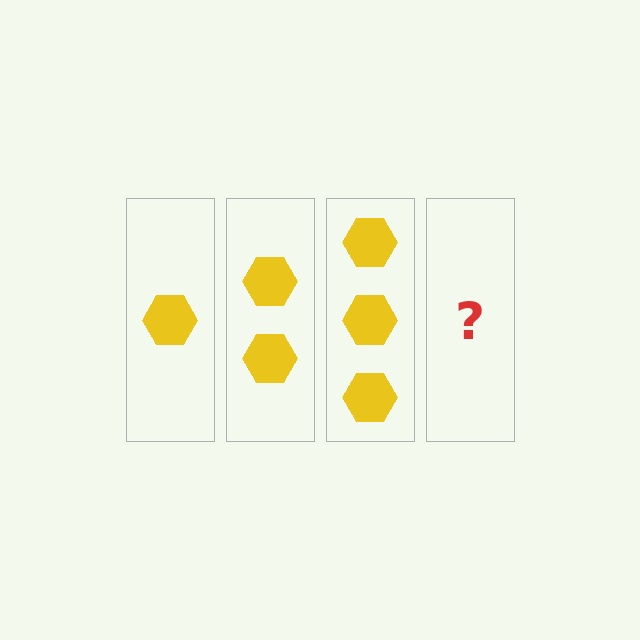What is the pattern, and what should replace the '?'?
The pattern is that each step adds one more hexagon. The '?' should be 4 hexagons.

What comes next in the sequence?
The next element should be 4 hexagons.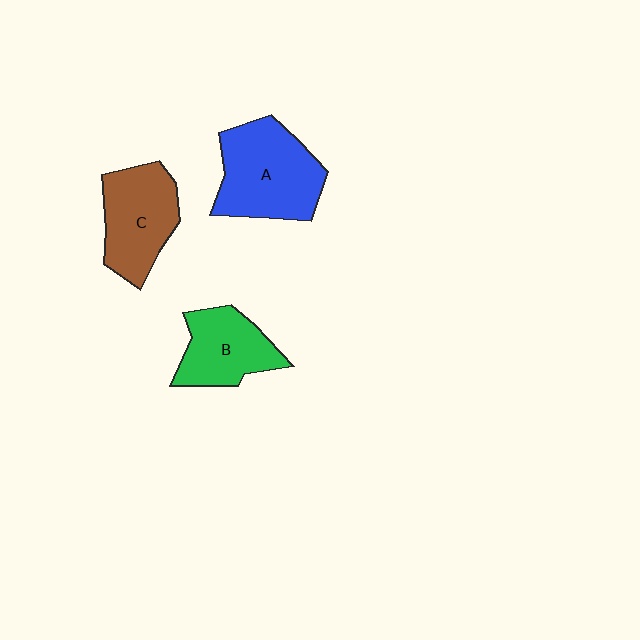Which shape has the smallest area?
Shape B (green).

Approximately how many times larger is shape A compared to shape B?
Approximately 1.4 times.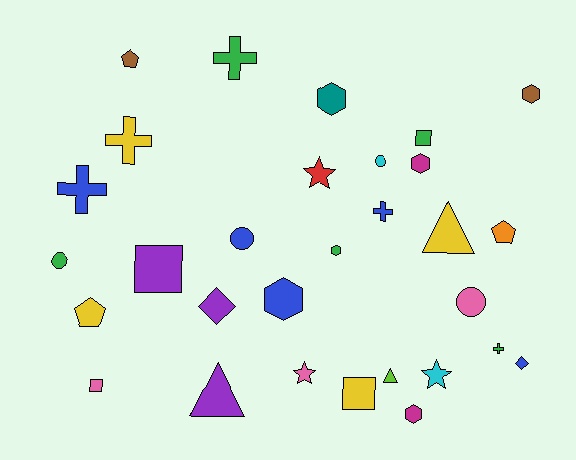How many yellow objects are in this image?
There are 4 yellow objects.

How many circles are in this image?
There are 4 circles.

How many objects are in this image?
There are 30 objects.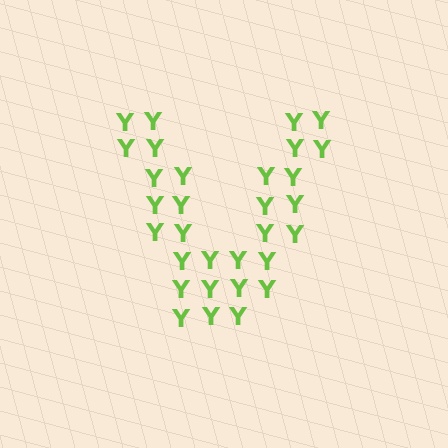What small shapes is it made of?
It is made of small letter Y's.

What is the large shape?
The large shape is the letter V.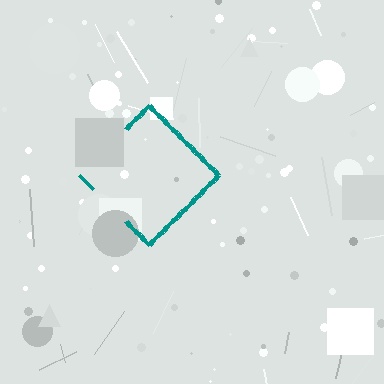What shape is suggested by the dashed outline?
The dashed outline suggests a diamond.